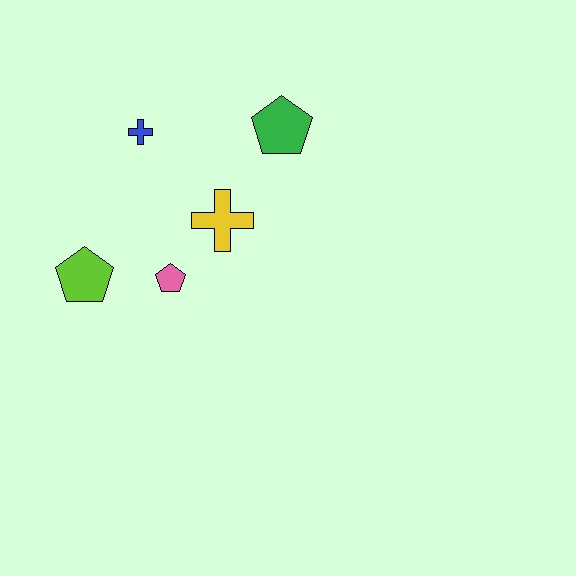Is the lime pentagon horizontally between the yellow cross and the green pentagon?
No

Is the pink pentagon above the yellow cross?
No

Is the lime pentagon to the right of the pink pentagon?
No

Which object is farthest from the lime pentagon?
The green pentagon is farthest from the lime pentagon.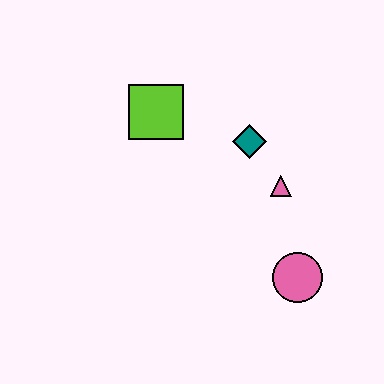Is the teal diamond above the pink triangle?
Yes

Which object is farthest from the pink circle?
The lime square is farthest from the pink circle.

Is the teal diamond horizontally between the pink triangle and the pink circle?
No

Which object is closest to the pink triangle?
The teal diamond is closest to the pink triangle.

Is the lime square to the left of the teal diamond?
Yes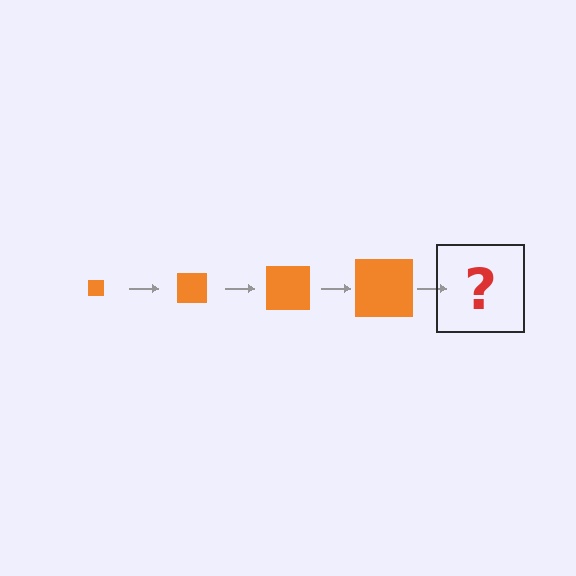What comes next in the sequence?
The next element should be an orange square, larger than the previous one.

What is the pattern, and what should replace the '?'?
The pattern is that the square gets progressively larger each step. The '?' should be an orange square, larger than the previous one.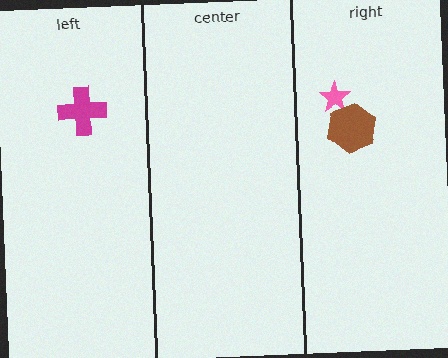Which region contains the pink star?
The right region.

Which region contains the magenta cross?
The left region.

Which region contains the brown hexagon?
The right region.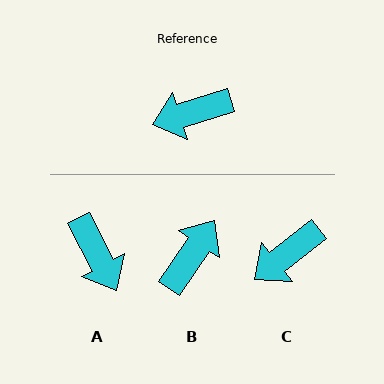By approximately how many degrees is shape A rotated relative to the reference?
Approximately 100 degrees counter-clockwise.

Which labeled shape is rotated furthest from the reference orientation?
B, about 141 degrees away.